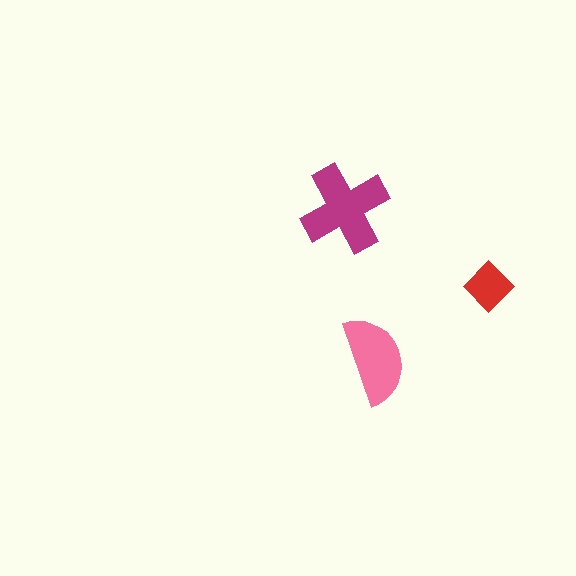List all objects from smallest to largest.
The red diamond, the pink semicircle, the magenta cross.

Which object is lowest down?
The pink semicircle is bottommost.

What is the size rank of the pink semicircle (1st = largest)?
2nd.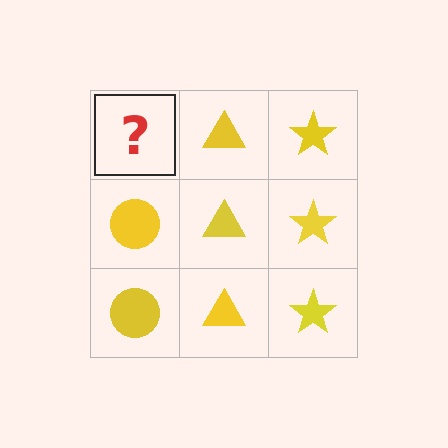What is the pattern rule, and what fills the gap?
The rule is that each column has a consistent shape. The gap should be filled with a yellow circle.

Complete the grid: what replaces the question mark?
The question mark should be replaced with a yellow circle.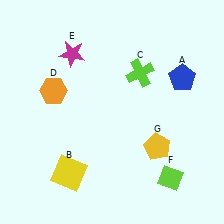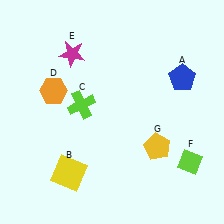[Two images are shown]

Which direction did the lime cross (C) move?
The lime cross (C) moved left.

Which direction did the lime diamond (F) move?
The lime diamond (F) moved right.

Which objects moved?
The objects that moved are: the lime cross (C), the lime diamond (F).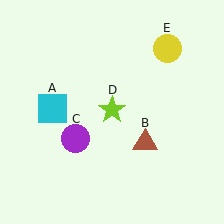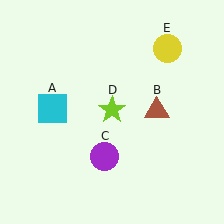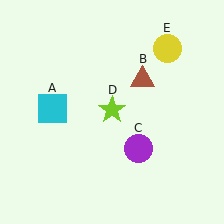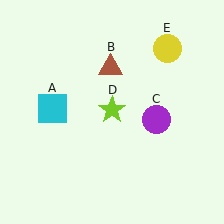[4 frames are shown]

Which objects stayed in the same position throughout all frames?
Cyan square (object A) and lime star (object D) and yellow circle (object E) remained stationary.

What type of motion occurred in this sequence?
The brown triangle (object B), purple circle (object C) rotated counterclockwise around the center of the scene.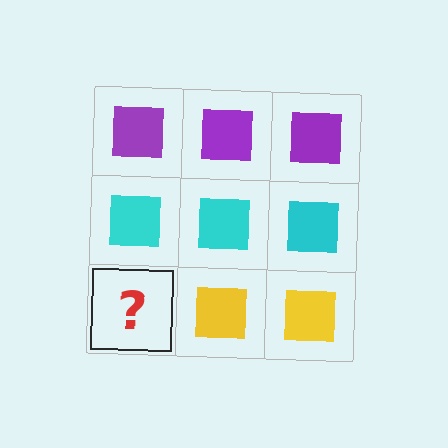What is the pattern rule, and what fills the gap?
The rule is that each row has a consistent color. The gap should be filled with a yellow square.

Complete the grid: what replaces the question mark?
The question mark should be replaced with a yellow square.